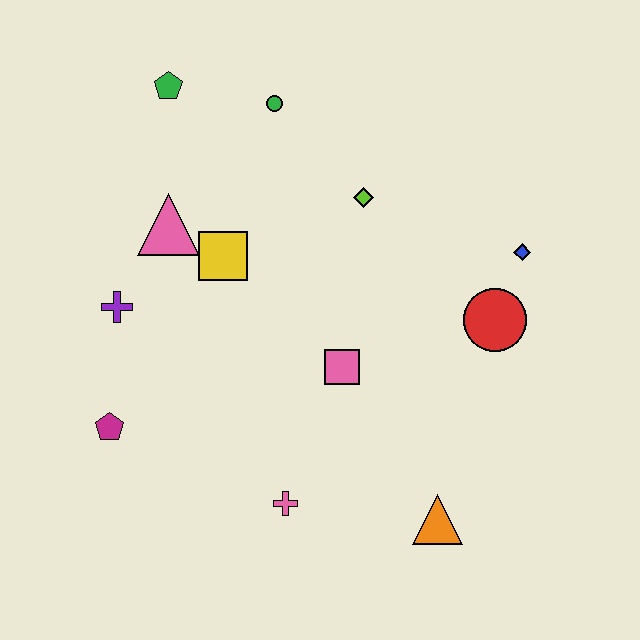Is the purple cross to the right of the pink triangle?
No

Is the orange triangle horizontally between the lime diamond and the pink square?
No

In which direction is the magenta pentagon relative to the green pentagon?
The magenta pentagon is below the green pentagon.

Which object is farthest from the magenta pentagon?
The blue diamond is farthest from the magenta pentagon.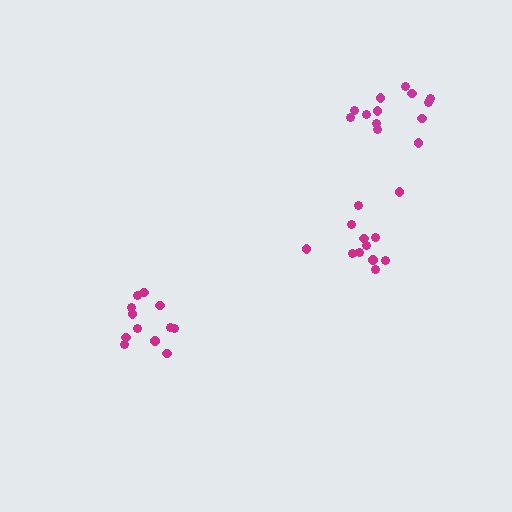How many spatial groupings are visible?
There are 3 spatial groupings.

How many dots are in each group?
Group 1: 12 dots, Group 2: 12 dots, Group 3: 13 dots (37 total).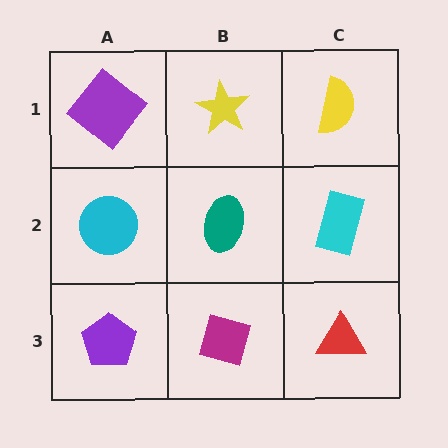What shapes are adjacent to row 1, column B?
A teal ellipse (row 2, column B), a purple diamond (row 1, column A), a yellow semicircle (row 1, column C).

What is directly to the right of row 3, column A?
A magenta diamond.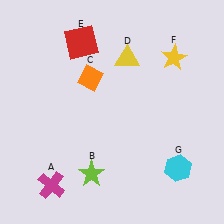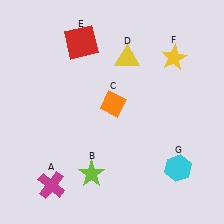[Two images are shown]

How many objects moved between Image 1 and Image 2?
1 object moved between the two images.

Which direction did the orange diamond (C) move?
The orange diamond (C) moved down.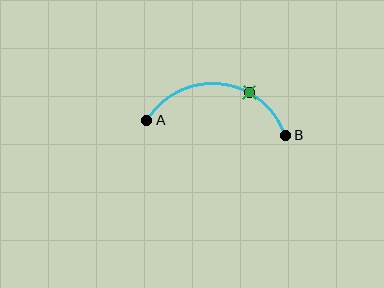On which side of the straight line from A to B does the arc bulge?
The arc bulges above the straight line connecting A and B.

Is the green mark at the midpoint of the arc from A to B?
No. The green mark lies on the arc but is closer to endpoint B. The arc midpoint would be at the point on the curve equidistant along the arc from both A and B.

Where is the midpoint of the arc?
The arc midpoint is the point on the curve farthest from the straight line joining A and B. It sits above that line.